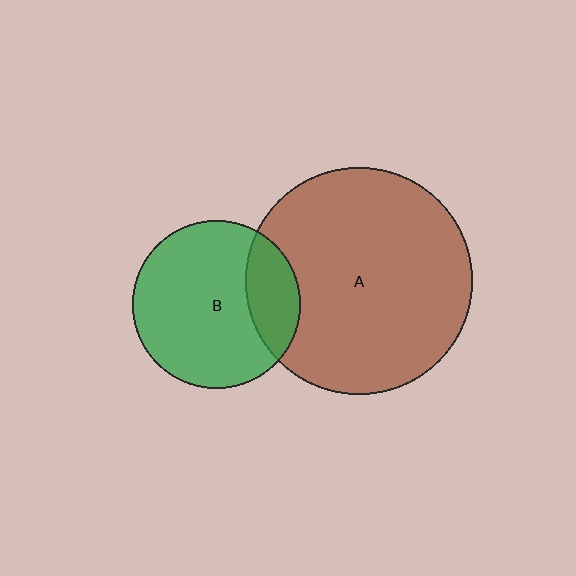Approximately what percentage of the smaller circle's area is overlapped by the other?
Approximately 20%.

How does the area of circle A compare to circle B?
Approximately 1.8 times.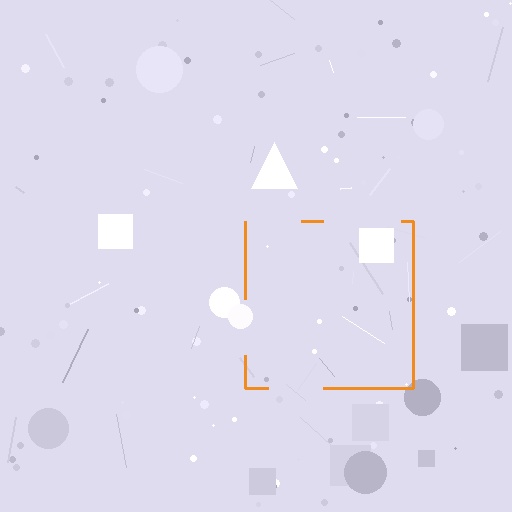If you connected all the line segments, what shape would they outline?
They would outline a square.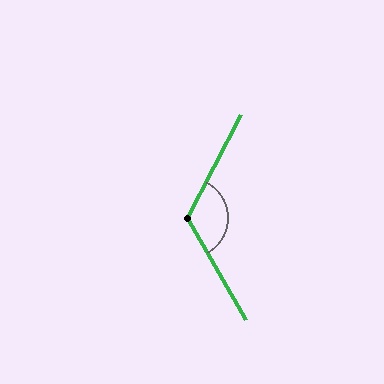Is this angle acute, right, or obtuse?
It is obtuse.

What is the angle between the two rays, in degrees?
Approximately 123 degrees.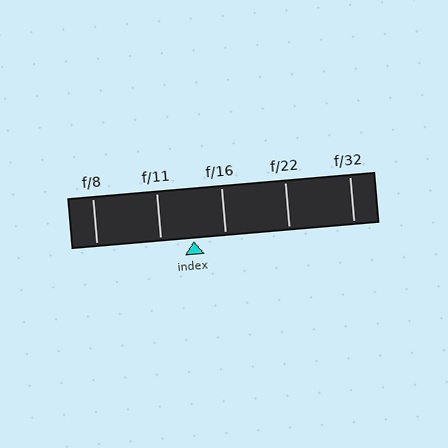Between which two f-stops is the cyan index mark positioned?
The index mark is between f/11 and f/16.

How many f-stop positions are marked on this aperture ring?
There are 5 f-stop positions marked.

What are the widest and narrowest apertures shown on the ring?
The widest aperture shown is f/8 and the narrowest is f/32.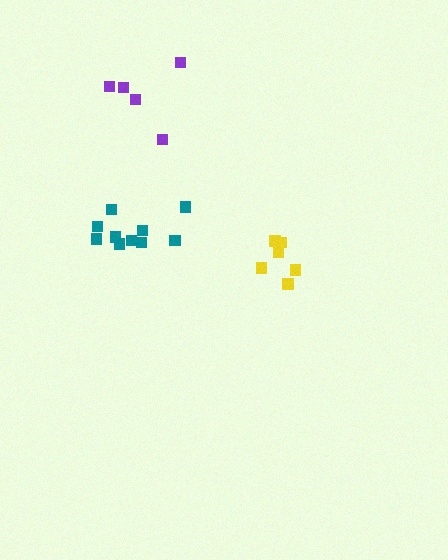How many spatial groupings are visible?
There are 3 spatial groupings.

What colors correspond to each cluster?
The clusters are colored: yellow, purple, teal.